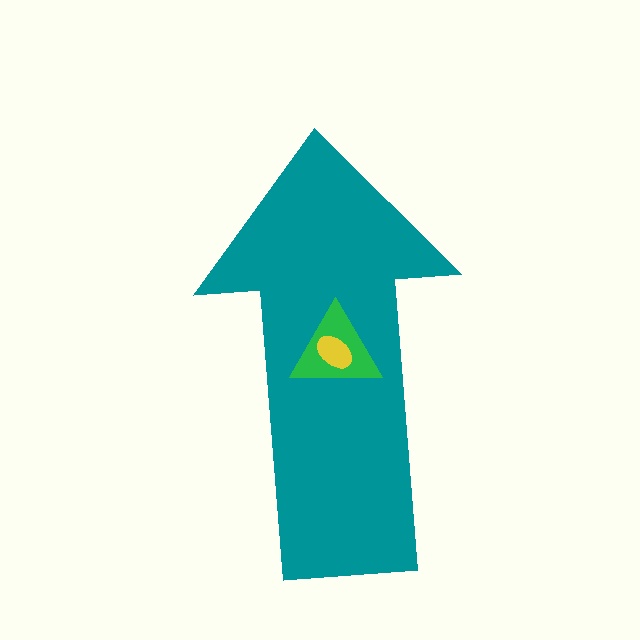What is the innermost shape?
The yellow ellipse.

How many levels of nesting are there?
3.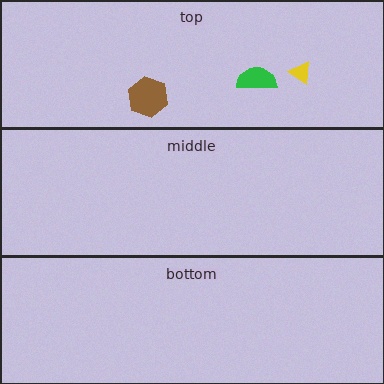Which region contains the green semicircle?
The top region.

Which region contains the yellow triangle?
The top region.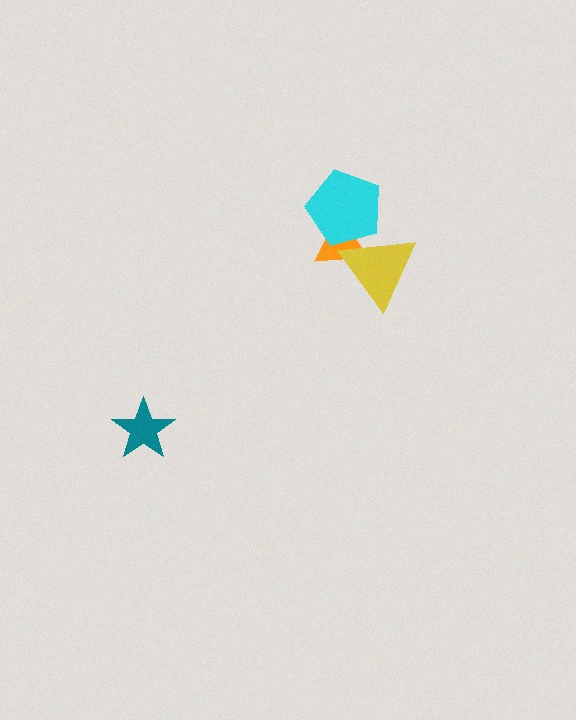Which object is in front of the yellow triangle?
The cyan pentagon is in front of the yellow triangle.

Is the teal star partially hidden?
No, no other shape covers it.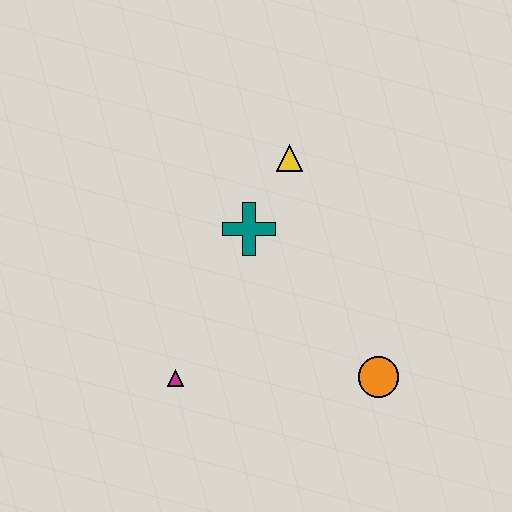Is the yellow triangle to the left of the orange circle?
Yes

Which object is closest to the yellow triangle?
The teal cross is closest to the yellow triangle.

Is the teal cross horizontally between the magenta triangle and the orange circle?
Yes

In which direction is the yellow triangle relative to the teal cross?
The yellow triangle is above the teal cross.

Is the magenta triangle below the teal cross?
Yes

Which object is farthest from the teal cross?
The orange circle is farthest from the teal cross.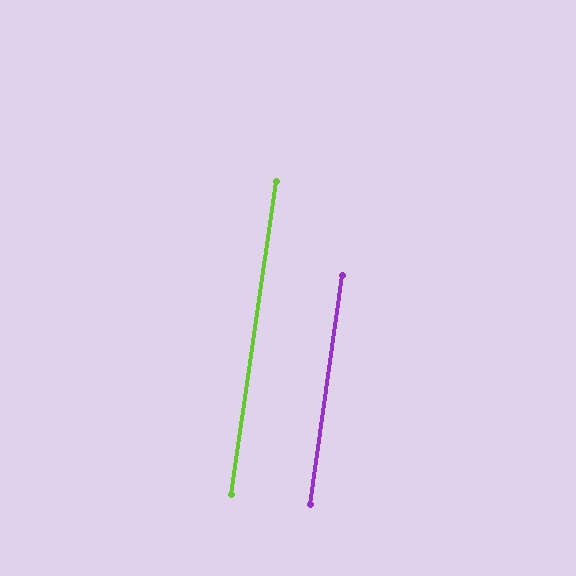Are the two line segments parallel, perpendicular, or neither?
Parallel — their directions differ by only 0.2°.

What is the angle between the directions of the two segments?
Approximately 0 degrees.